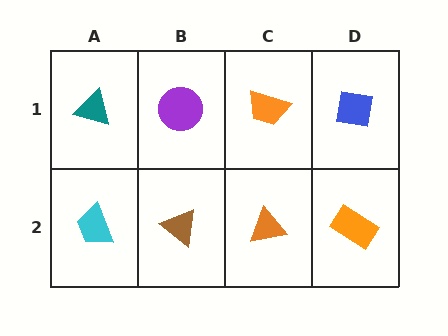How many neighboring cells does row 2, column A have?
2.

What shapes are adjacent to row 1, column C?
An orange triangle (row 2, column C), a purple circle (row 1, column B), a blue square (row 1, column D).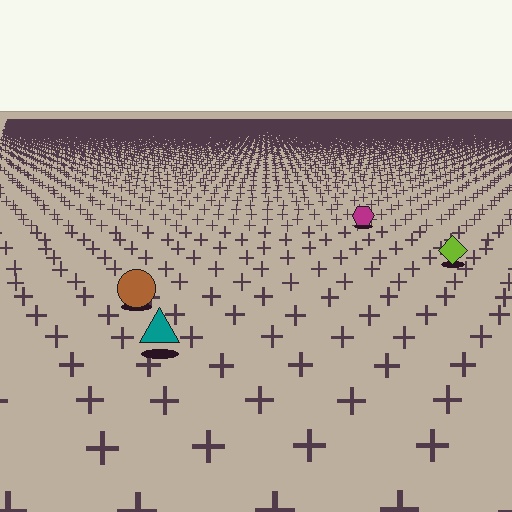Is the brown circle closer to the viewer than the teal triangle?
No. The teal triangle is closer — you can tell from the texture gradient: the ground texture is coarser near it.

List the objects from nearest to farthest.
From nearest to farthest: the teal triangle, the brown circle, the lime diamond, the magenta hexagon.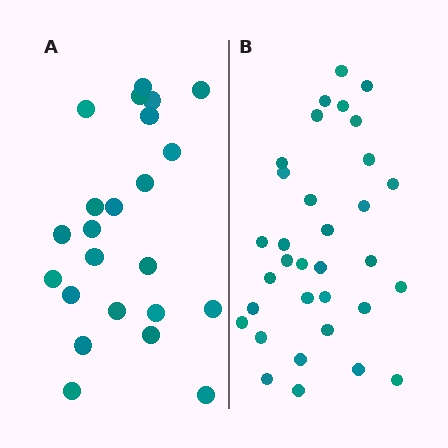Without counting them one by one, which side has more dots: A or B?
Region B (the right region) has more dots.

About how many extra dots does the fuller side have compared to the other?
Region B has roughly 10 or so more dots than region A.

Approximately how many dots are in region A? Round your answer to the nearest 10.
About 20 dots. (The exact count is 23, which rounds to 20.)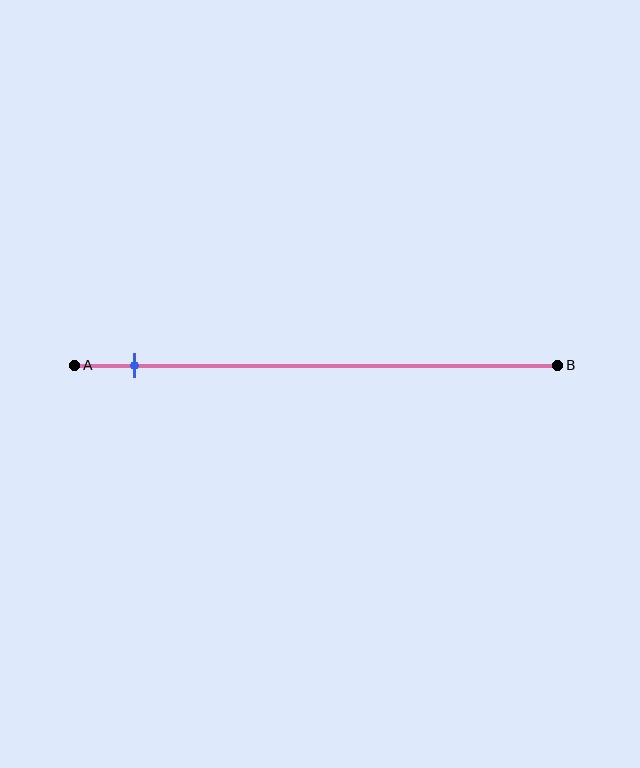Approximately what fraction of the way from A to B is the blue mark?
The blue mark is approximately 10% of the way from A to B.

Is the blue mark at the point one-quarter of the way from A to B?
No, the mark is at about 10% from A, not at the 25% one-quarter point.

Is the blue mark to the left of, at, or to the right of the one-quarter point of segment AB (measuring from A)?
The blue mark is to the left of the one-quarter point of segment AB.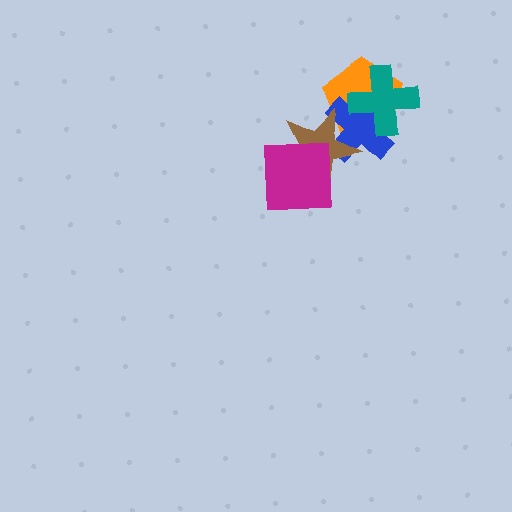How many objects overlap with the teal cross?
2 objects overlap with the teal cross.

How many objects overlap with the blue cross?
3 objects overlap with the blue cross.